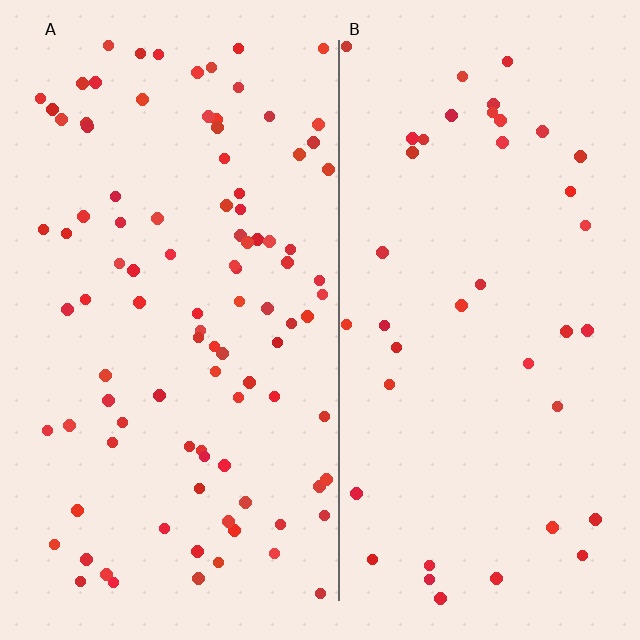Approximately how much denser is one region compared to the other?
Approximately 2.4× — region A over region B.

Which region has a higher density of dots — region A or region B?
A (the left).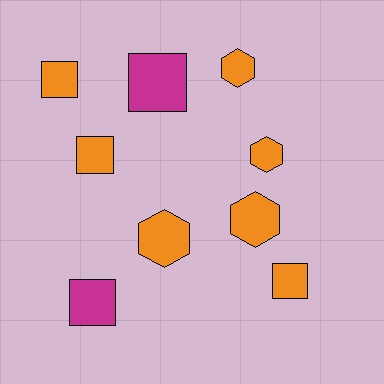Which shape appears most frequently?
Square, with 5 objects.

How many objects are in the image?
There are 9 objects.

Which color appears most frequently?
Orange, with 7 objects.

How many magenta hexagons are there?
There are no magenta hexagons.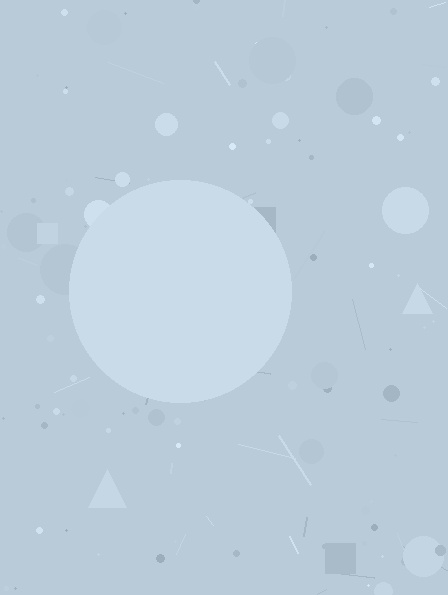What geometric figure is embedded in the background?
A circle is embedded in the background.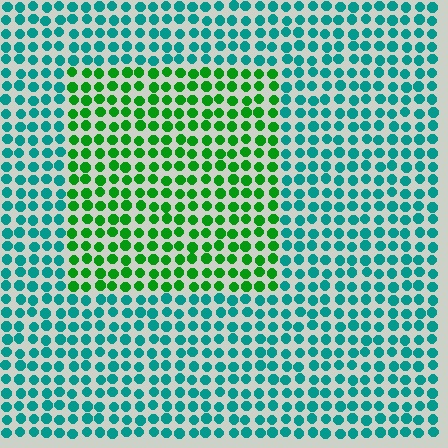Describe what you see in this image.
The image is filled with small teal elements in a uniform arrangement. A rectangle-shaped region is visible where the elements are tinted to a slightly different hue, forming a subtle color boundary.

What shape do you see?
I see a rectangle.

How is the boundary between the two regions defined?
The boundary is defined purely by a slight shift in hue (about 51 degrees). Spacing, size, and orientation are identical on both sides.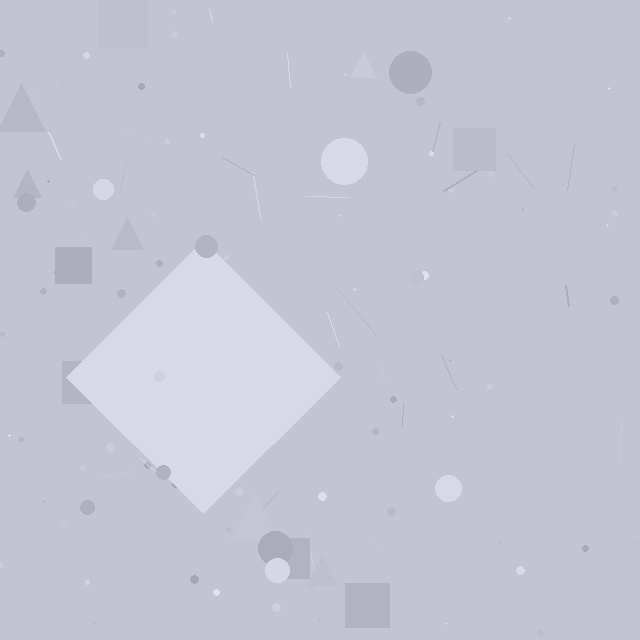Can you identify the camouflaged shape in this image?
The camouflaged shape is a diamond.